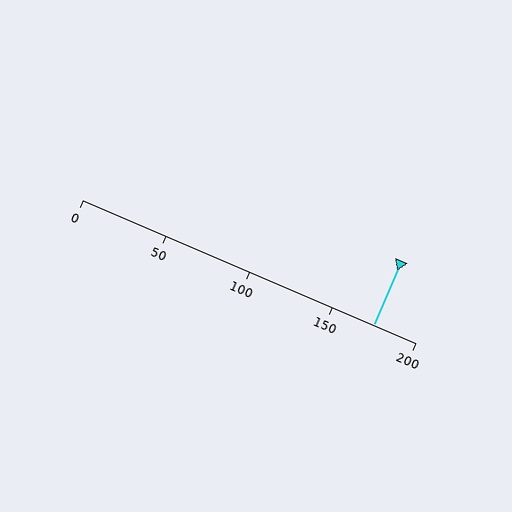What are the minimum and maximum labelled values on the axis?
The axis runs from 0 to 200.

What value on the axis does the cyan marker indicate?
The marker indicates approximately 175.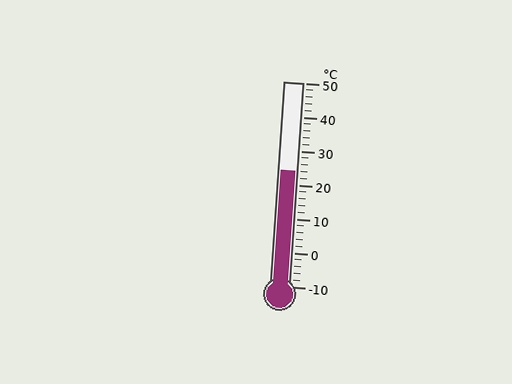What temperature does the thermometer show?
The thermometer shows approximately 24°C.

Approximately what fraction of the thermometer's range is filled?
The thermometer is filled to approximately 55% of its range.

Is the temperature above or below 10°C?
The temperature is above 10°C.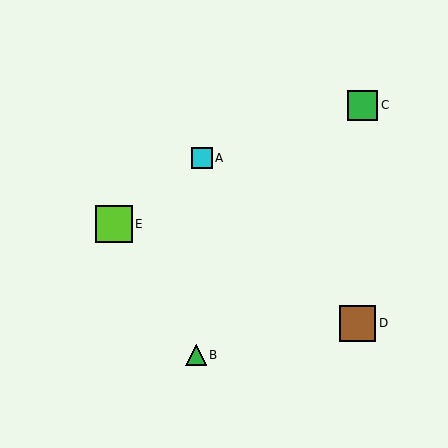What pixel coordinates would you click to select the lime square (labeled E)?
Click at (114, 224) to select the lime square E.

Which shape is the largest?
The lime square (labeled E) is the largest.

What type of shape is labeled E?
Shape E is a lime square.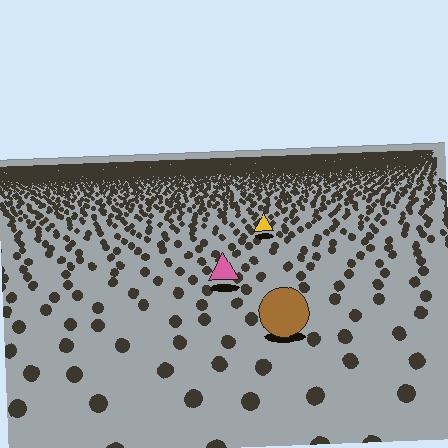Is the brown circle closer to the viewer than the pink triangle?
Yes. The brown circle is closer — you can tell from the texture gradient: the ground texture is coarser near it.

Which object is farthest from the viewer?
The yellow triangle is farthest from the viewer. It appears smaller and the ground texture around it is denser.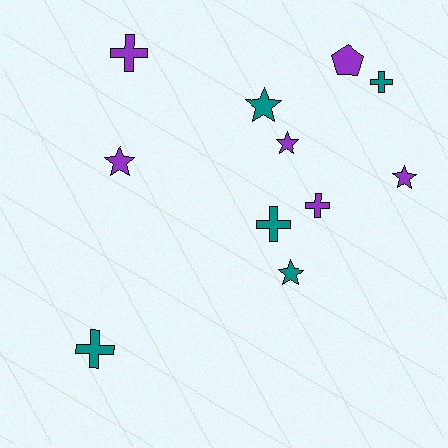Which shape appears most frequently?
Cross, with 5 objects.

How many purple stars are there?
There are 3 purple stars.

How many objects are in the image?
There are 11 objects.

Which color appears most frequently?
Purple, with 6 objects.